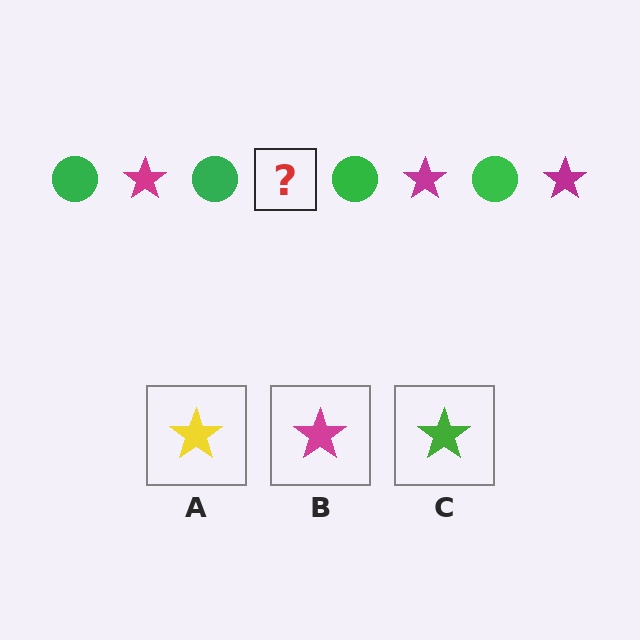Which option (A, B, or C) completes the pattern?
B.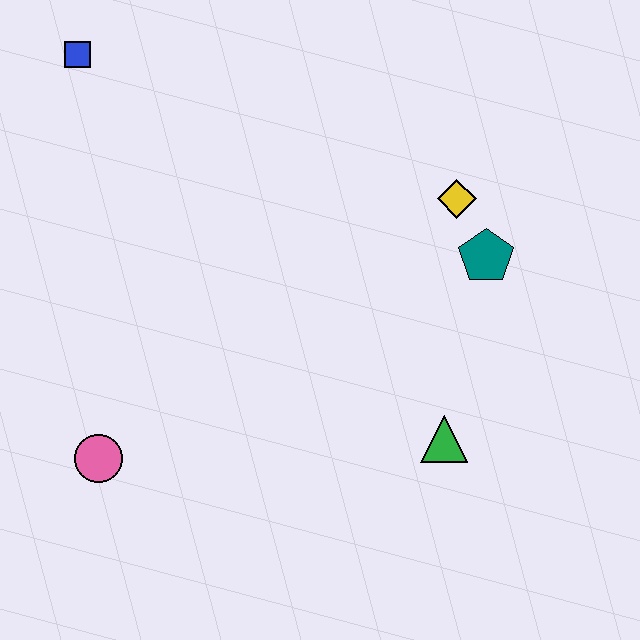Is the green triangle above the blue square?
No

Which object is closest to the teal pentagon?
The yellow diamond is closest to the teal pentagon.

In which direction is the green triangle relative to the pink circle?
The green triangle is to the right of the pink circle.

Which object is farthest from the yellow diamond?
The pink circle is farthest from the yellow diamond.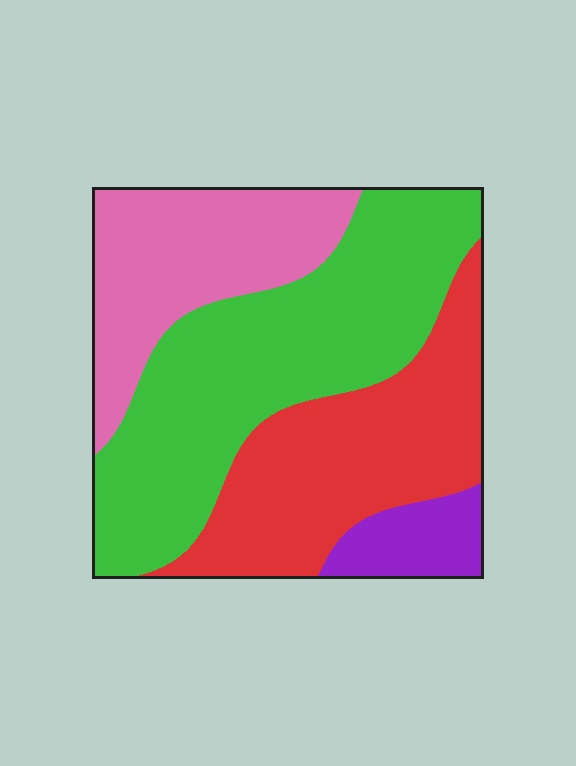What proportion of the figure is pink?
Pink covers roughly 25% of the figure.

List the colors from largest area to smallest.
From largest to smallest: green, red, pink, purple.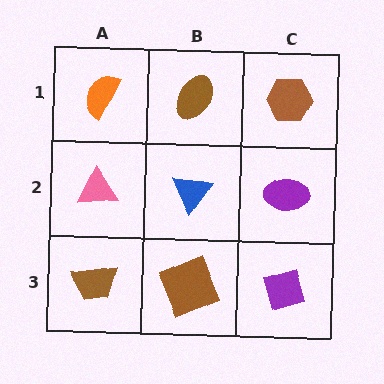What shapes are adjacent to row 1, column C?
A purple ellipse (row 2, column C), a brown ellipse (row 1, column B).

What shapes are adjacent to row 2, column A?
An orange semicircle (row 1, column A), a brown trapezoid (row 3, column A), a blue triangle (row 2, column B).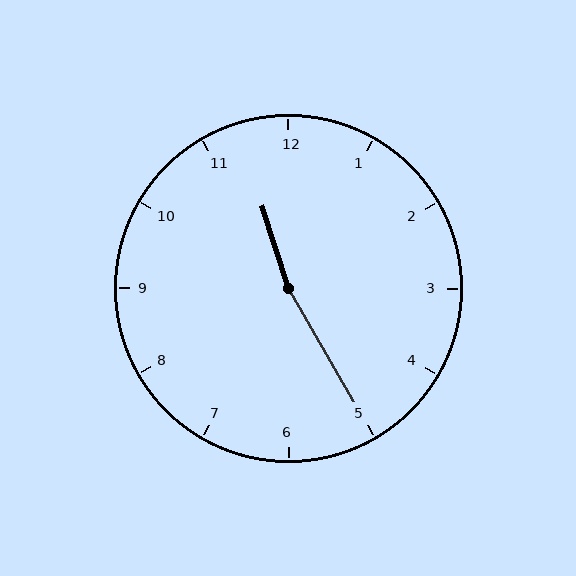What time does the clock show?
11:25.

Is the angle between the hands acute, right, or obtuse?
It is obtuse.